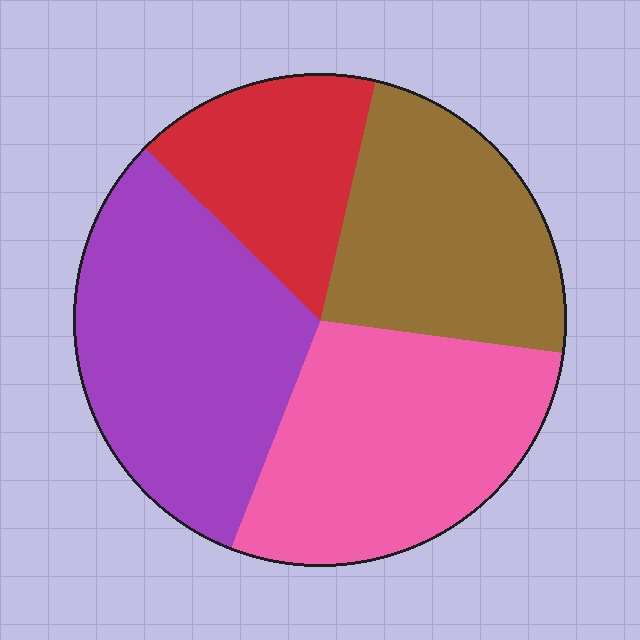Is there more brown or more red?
Brown.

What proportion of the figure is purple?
Purple takes up about one third (1/3) of the figure.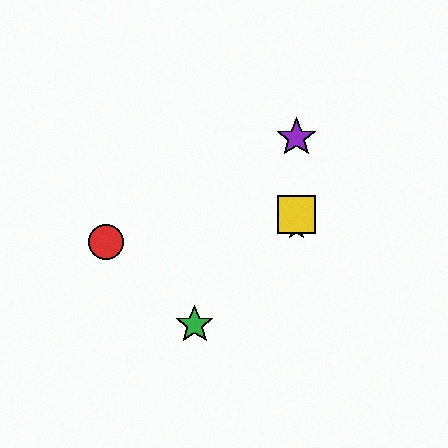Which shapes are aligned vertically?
The blue star, the yellow square, the purple star are aligned vertically.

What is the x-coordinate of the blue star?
The blue star is at x≈296.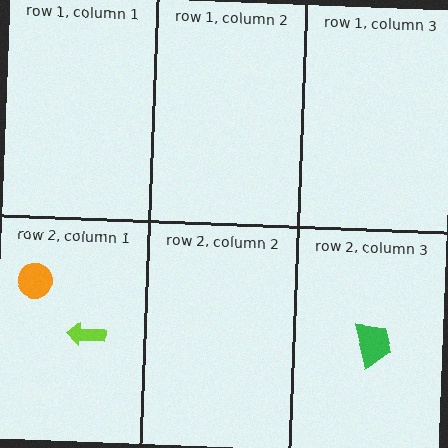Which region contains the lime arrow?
The row 2, column 1 region.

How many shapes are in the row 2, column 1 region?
2.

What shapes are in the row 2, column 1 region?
The lime arrow, the orange circle.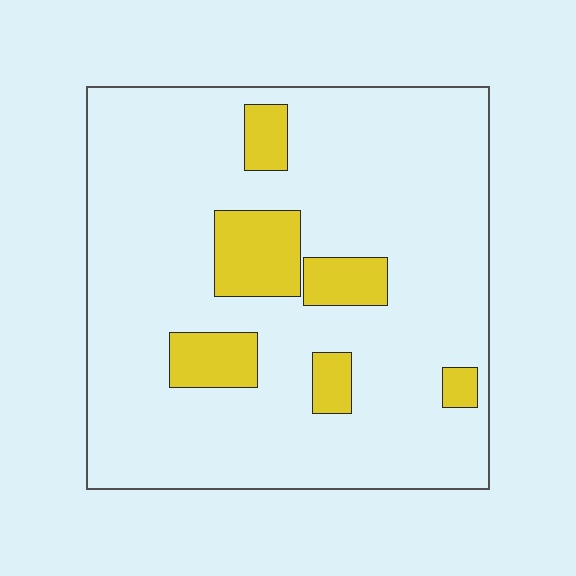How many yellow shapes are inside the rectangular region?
6.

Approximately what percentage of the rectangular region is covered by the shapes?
Approximately 15%.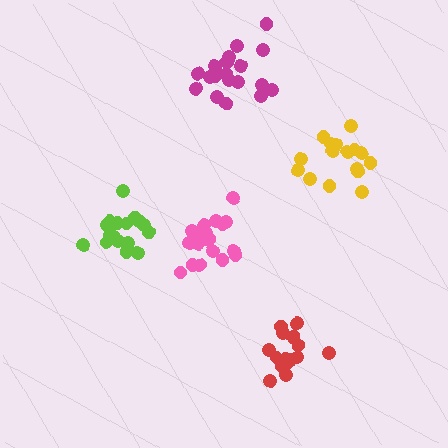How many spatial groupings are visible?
There are 5 spatial groupings.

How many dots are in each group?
Group 1: 17 dots, Group 2: 19 dots, Group 3: 16 dots, Group 4: 20 dots, Group 5: 19 dots (91 total).